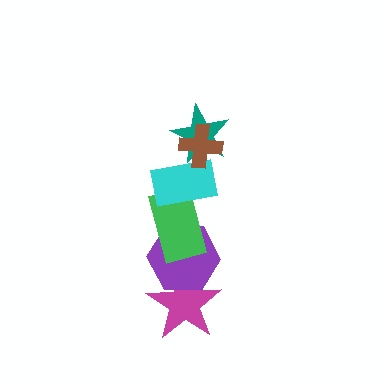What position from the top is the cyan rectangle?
The cyan rectangle is 3rd from the top.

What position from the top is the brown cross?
The brown cross is 1st from the top.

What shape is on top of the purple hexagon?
The green rectangle is on top of the purple hexagon.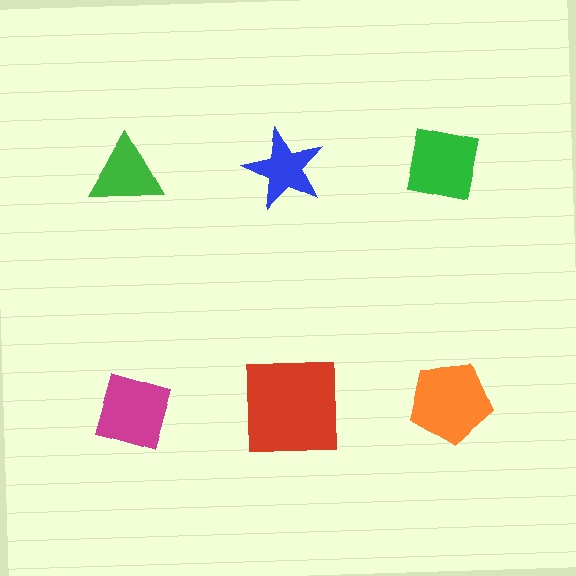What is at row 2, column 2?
A red square.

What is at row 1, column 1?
A green triangle.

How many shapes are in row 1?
3 shapes.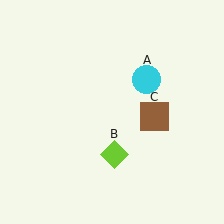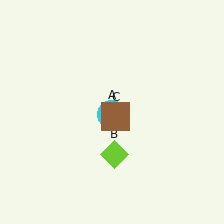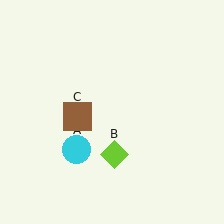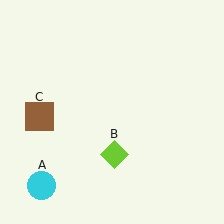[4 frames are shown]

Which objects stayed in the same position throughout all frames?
Lime diamond (object B) remained stationary.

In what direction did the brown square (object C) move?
The brown square (object C) moved left.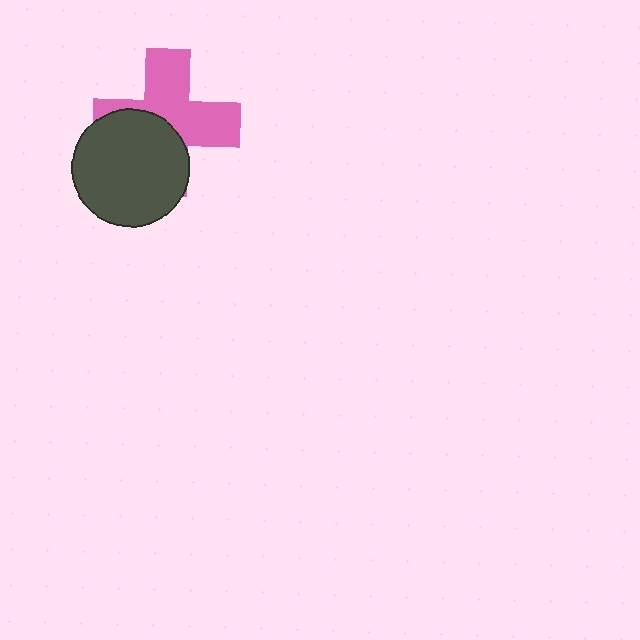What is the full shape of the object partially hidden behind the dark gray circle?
The partially hidden object is a pink cross.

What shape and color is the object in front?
The object in front is a dark gray circle.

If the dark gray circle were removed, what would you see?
You would see the complete pink cross.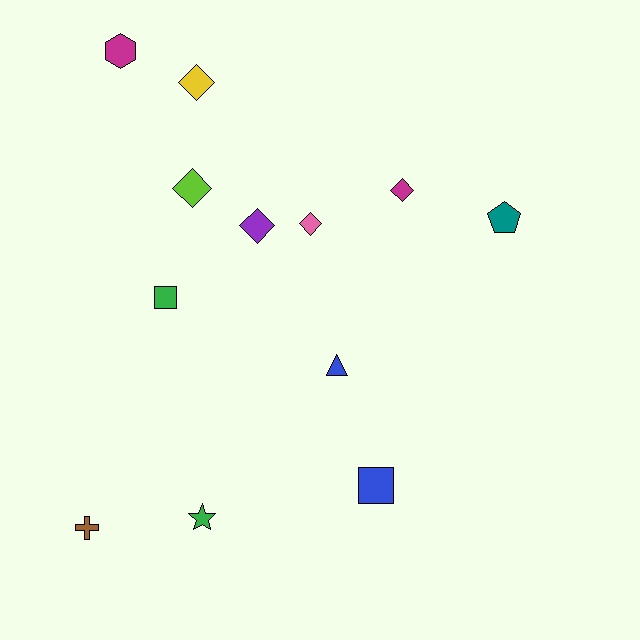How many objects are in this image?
There are 12 objects.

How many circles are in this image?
There are no circles.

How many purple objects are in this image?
There is 1 purple object.